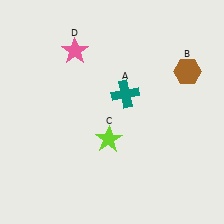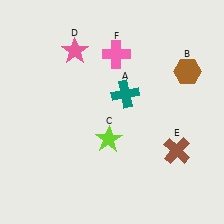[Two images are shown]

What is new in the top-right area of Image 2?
A pink cross (F) was added in the top-right area of Image 2.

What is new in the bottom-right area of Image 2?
A brown cross (E) was added in the bottom-right area of Image 2.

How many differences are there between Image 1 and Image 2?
There are 2 differences between the two images.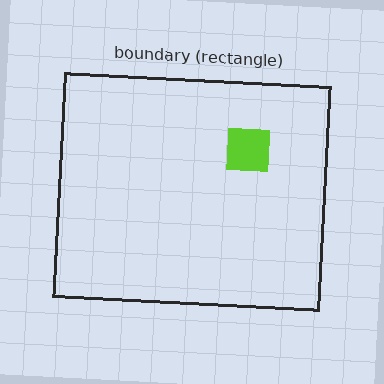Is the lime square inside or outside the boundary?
Inside.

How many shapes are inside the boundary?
1 inside, 0 outside.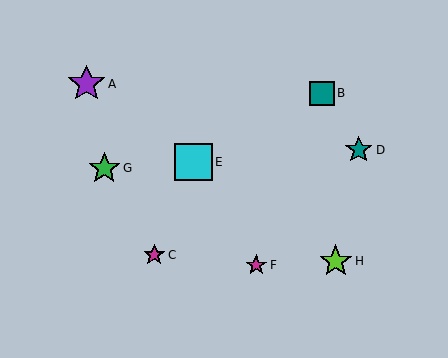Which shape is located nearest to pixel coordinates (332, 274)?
The lime star (labeled H) at (336, 261) is nearest to that location.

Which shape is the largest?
The cyan square (labeled E) is the largest.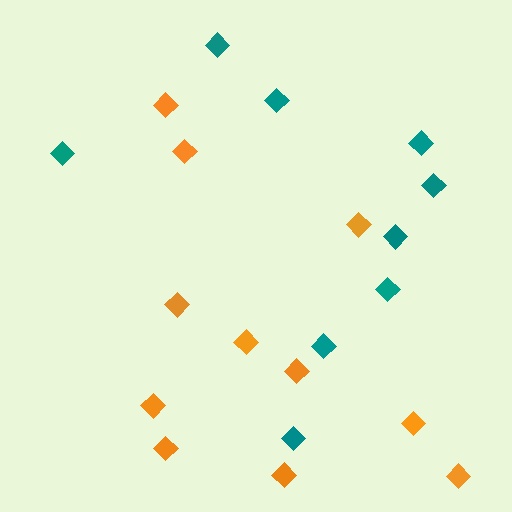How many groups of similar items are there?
There are 2 groups: one group of teal diamonds (9) and one group of orange diamonds (11).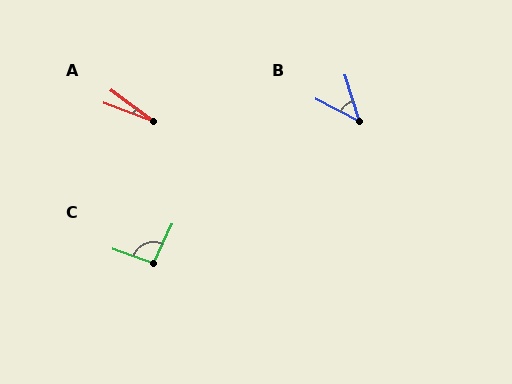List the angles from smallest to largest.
A (16°), B (45°), C (96°).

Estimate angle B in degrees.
Approximately 45 degrees.